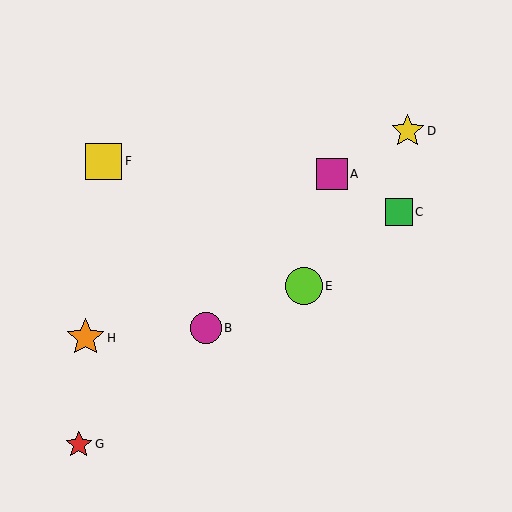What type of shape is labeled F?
Shape F is a yellow square.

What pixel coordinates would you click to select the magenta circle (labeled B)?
Click at (206, 328) to select the magenta circle B.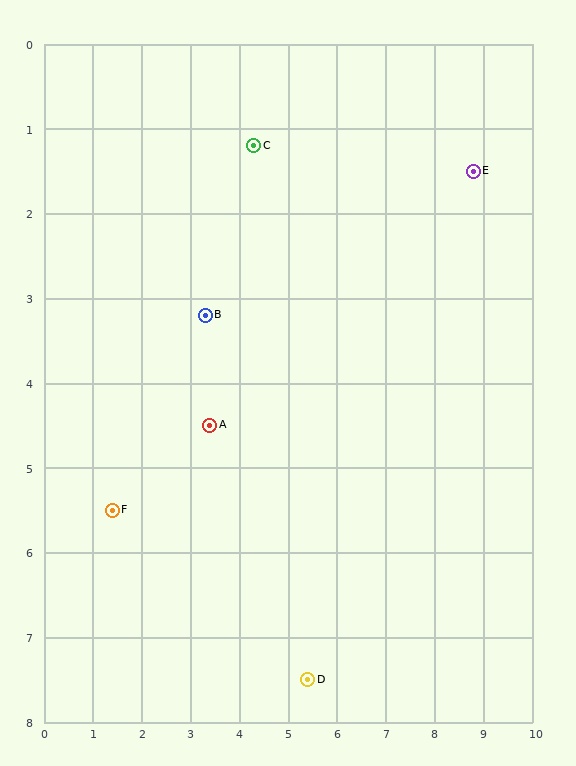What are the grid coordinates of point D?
Point D is at approximately (5.4, 7.5).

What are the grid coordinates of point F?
Point F is at approximately (1.4, 5.5).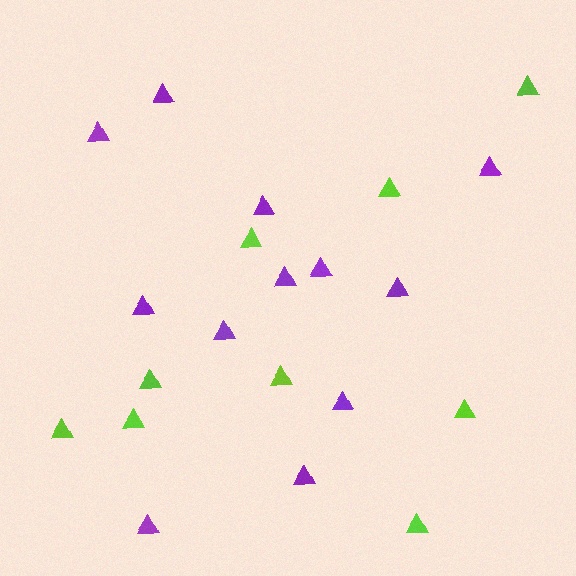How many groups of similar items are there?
There are 2 groups: one group of purple triangles (12) and one group of lime triangles (9).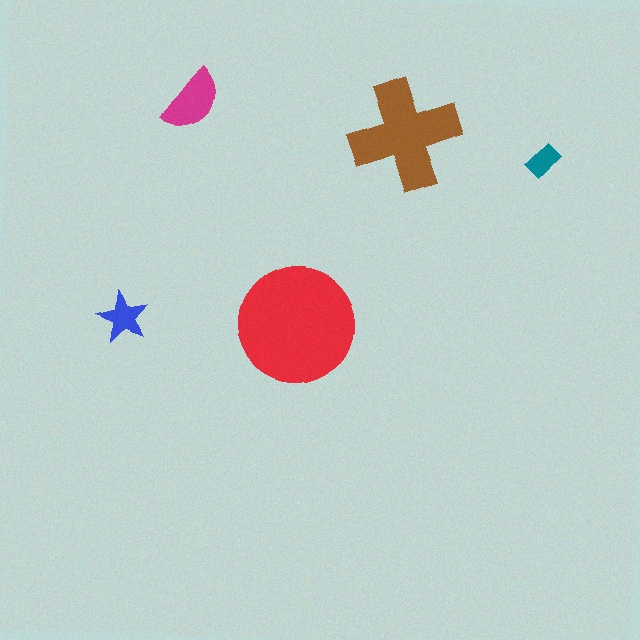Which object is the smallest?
The teal rectangle.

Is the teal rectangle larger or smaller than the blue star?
Smaller.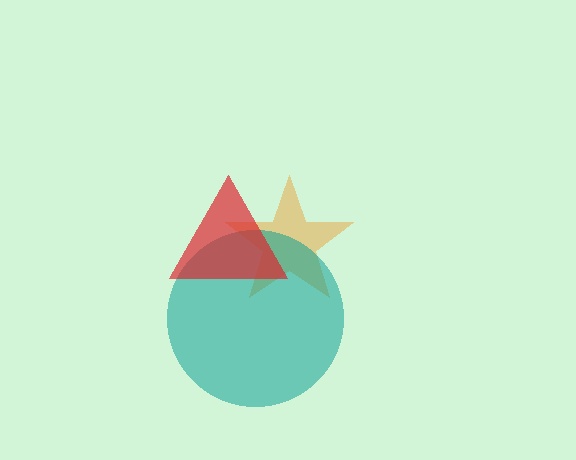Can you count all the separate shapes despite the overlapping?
Yes, there are 3 separate shapes.